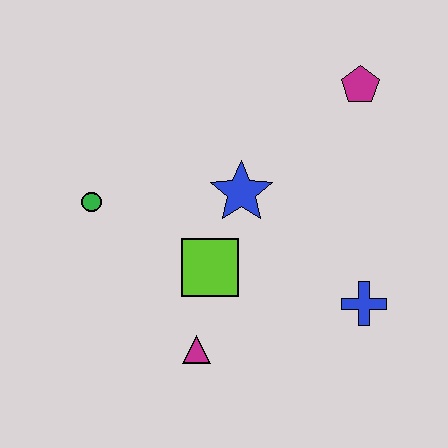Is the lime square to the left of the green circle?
No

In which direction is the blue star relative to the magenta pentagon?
The blue star is to the left of the magenta pentagon.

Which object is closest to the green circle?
The lime square is closest to the green circle.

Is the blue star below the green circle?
No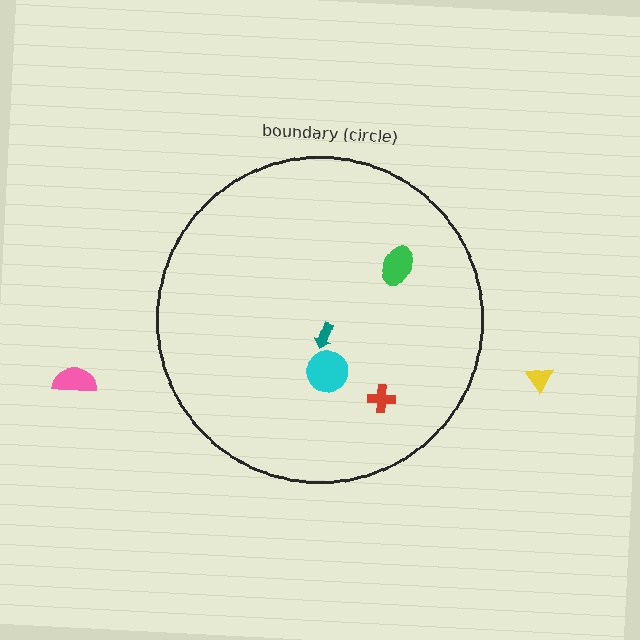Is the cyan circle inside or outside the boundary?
Inside.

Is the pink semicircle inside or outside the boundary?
Outside.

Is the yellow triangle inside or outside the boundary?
Outside.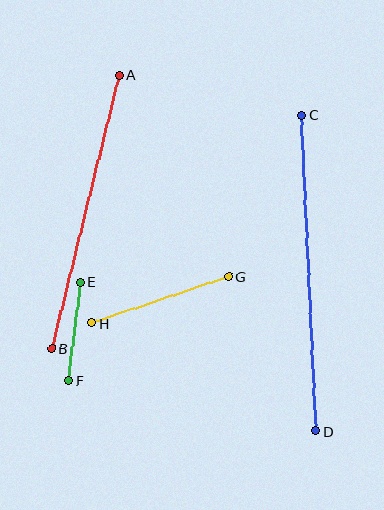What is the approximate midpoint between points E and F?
The midpoint is at approximately (74, 332) pixels.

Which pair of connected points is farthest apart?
Points C and D are farthest apart.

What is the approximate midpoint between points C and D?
The midpoint is at approximately (309, 273) pixels.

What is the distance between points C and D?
The distance is approximately 316 pixels.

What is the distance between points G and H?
The distance is approximately 144 pixels.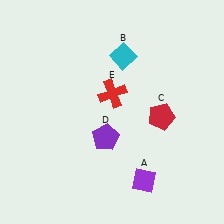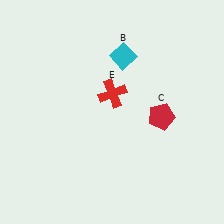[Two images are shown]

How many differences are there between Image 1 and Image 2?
There are 2 differences between the two images.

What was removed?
The purple pentagon (D), the purple diamond (A) were removed in Image 2.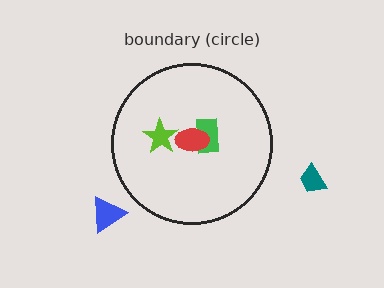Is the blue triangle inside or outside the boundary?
Outside.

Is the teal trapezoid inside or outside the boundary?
Outside.